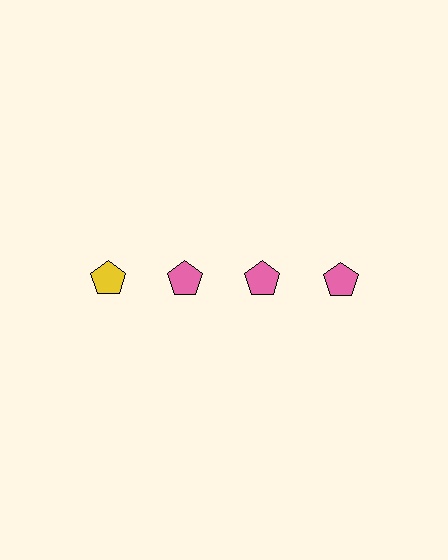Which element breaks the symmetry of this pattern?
The yellow pentagon in the top row, leftmost column breaks the symmetry. All other shapes are pink pentagons.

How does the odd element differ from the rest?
It has a different color: yellow instead of pink.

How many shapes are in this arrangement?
There are 4 shapes arranged in a grid pattern.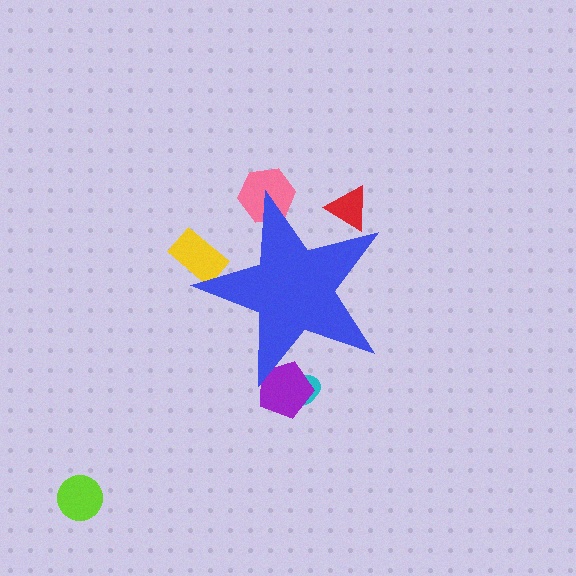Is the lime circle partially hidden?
No, the lime circle is fully visible.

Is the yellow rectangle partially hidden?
Yes, the yellow rectangle is partially hidden behind the blue star.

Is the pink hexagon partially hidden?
Yes, the pink hexagon is partially hidden behind the blue star.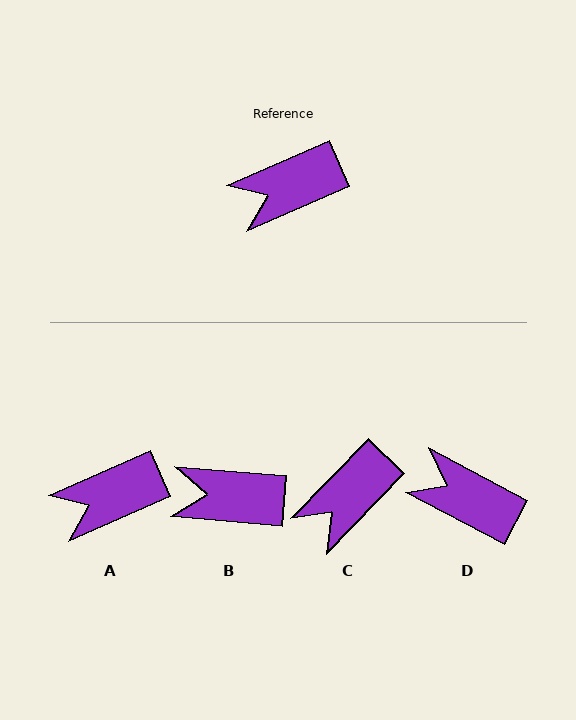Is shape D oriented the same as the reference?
No, it is off by about 52 degrees.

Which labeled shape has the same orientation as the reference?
A.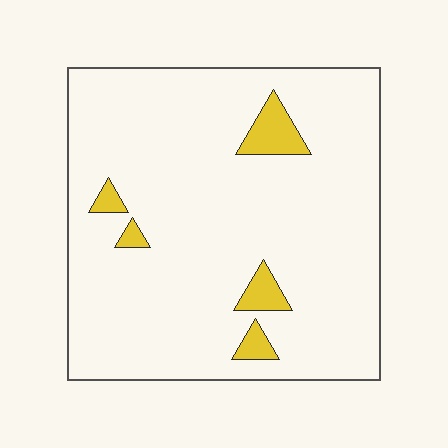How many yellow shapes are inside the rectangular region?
5.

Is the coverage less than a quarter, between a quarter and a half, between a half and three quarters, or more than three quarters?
Less than a quarter.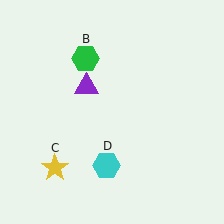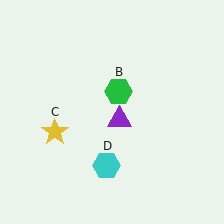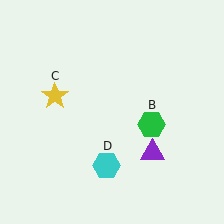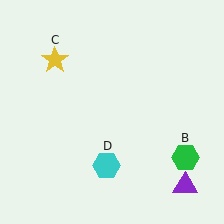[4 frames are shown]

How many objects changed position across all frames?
3 objects changed position: purple triangle (object A), green hexagon (object B), yellow star (object C).